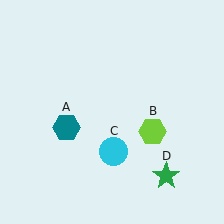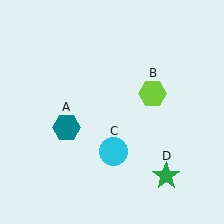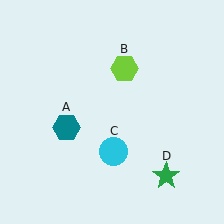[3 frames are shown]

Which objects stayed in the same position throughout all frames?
Teal hexagon (object A) and cyan circle (object C) and green star (object D) remained stationary.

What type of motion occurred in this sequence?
The lime hexagon (object B) rotated counterclockwise around the center of the scene.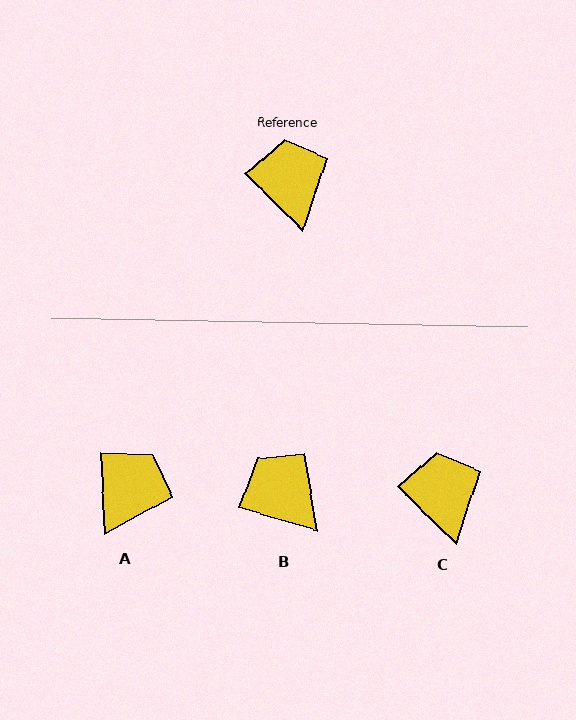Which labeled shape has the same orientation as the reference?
C.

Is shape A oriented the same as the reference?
No, it is off by about 43 degrees.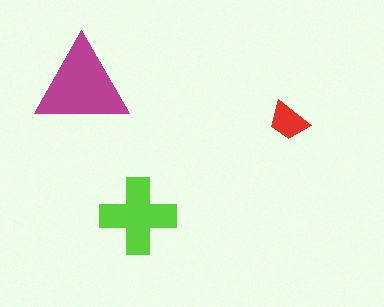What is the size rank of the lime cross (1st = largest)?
2nd.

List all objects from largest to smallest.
The magenta triangle, the lime cross, the red trapezoid.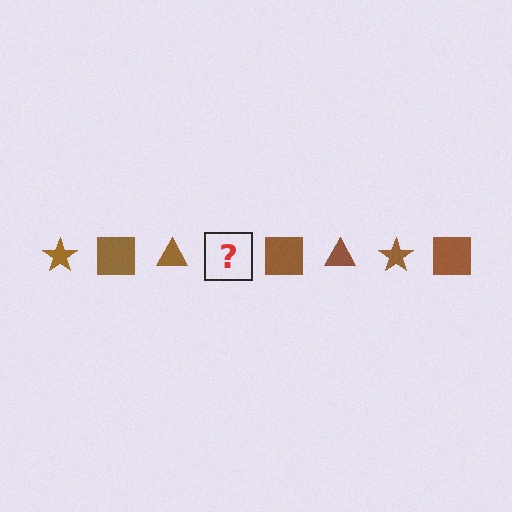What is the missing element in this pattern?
The missing element is a brown star.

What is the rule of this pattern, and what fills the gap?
The rule is that the pattern cycles through star, square, triangle shapes in brown. The gap should be filled with a brown star.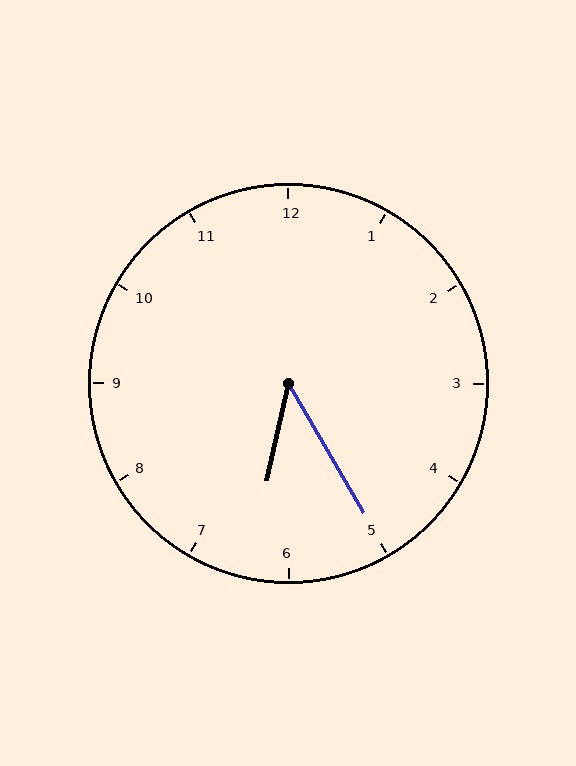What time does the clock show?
6:25.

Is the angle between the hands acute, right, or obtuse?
It is acute.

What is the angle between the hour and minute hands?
Approximately 42 degrees.